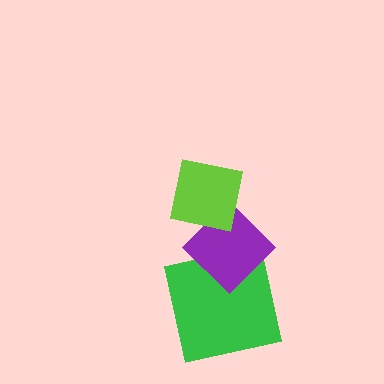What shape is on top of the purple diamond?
The lime square is on top of the purple diamond.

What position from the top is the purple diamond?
The purple diamond is 2nd from the top.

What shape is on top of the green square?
The purple diamond is on top of the green square.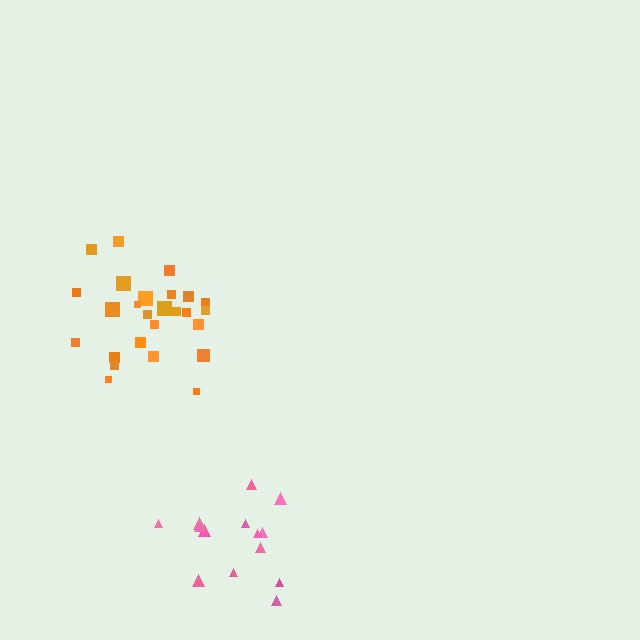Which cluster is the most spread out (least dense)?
Pink.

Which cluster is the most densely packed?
Orange.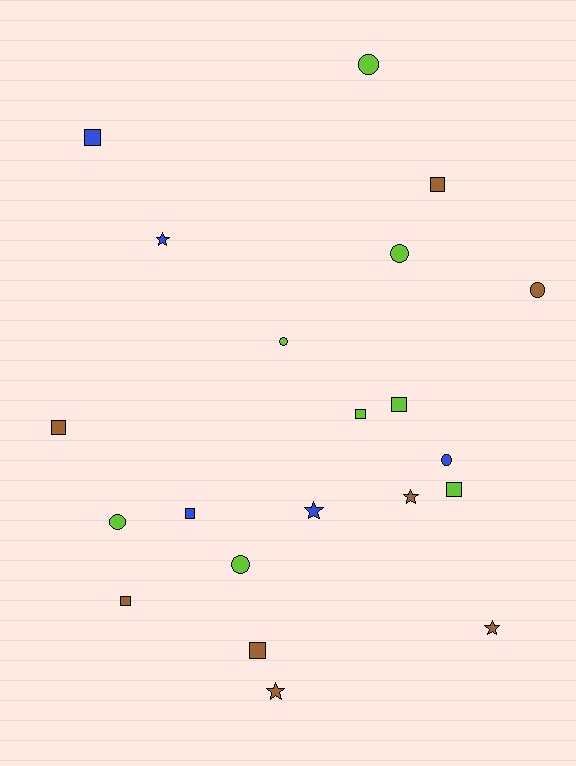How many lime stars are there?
There are no lime stars.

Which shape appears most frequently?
Square, with 9 objects.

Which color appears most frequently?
Brown, with 8 objects.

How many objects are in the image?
There are 21 objects.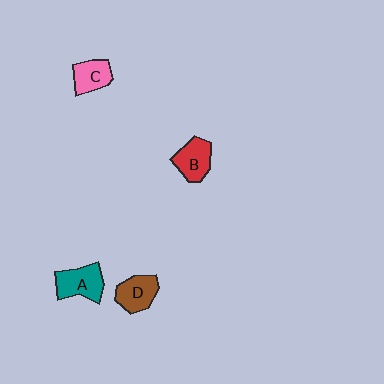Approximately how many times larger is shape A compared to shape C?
Approximately 1.3 times.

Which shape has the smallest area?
Shape C (pink).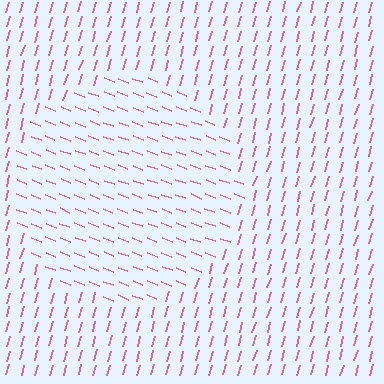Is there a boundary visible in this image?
Yes, there is a texture boundary formed by a change in line orientation.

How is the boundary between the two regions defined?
The boundary is defined purely by a change in line orientation (approximately 85 degrees difference). All lines are the same color and thickness.